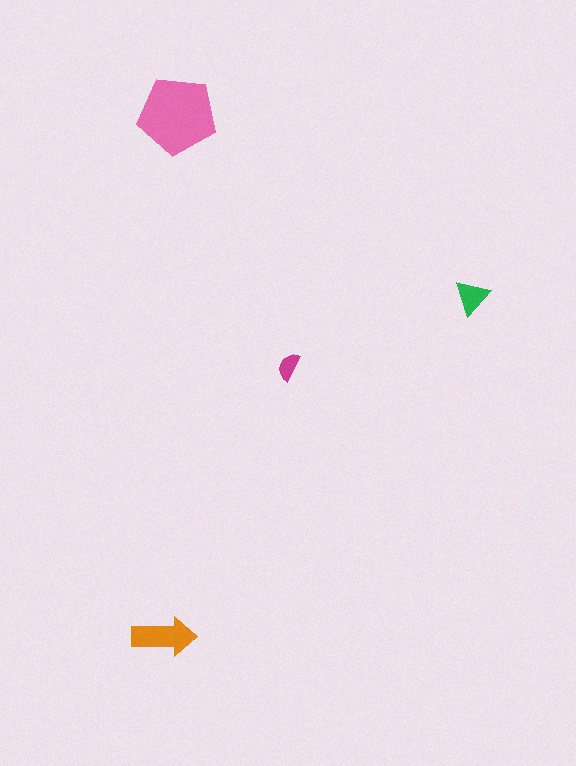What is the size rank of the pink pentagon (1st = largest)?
1st.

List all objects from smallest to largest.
The magenta semicircle, the green triangle, the orange arrow, the pink pentagon.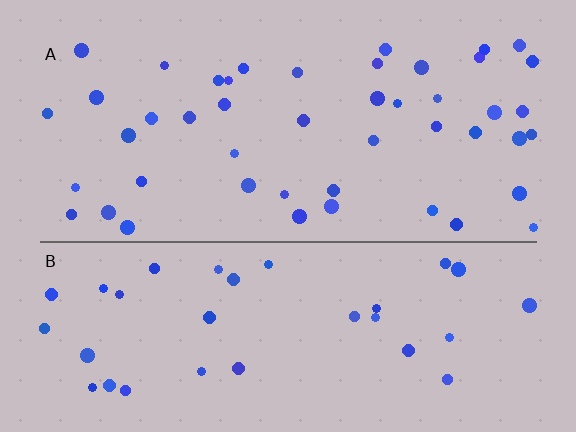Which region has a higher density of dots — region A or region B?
A (the top).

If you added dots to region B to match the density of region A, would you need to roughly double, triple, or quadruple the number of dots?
Approximately double.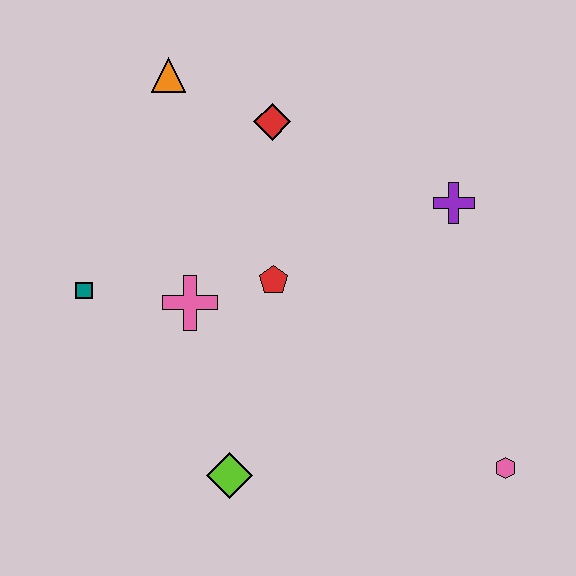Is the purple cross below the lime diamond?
No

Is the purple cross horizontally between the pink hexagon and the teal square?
Yes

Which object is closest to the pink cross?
The red pentagon is closest to the pink cross.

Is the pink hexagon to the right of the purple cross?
Yes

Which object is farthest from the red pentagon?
The pink hexagon is farthest from the red pentagon.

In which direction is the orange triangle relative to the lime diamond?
The orange triangle is above the lime diamond.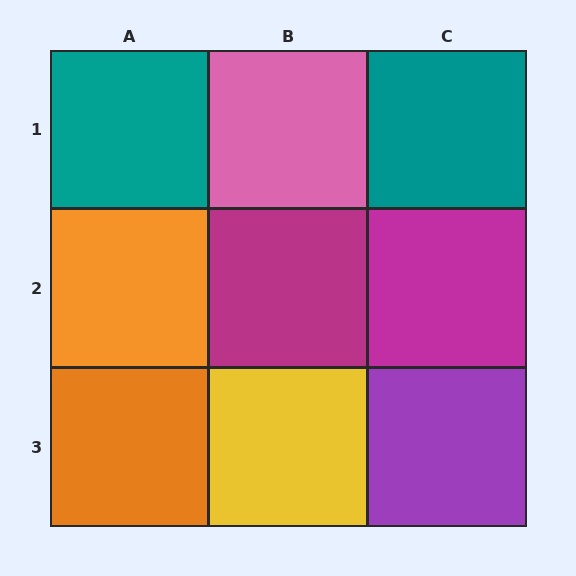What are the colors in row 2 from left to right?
Orange, magenta, magenta.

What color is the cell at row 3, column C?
Purple.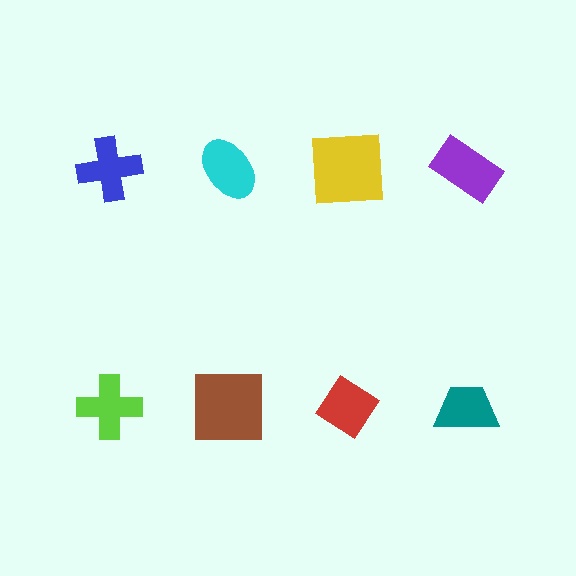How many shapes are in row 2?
4 shapes.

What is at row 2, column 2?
A brown square.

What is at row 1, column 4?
A purple rectangle.